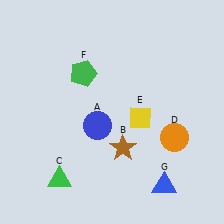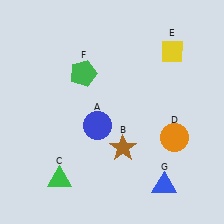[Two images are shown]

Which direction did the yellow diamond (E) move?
The yellow diamond (E) moved up.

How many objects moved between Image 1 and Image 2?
1 object moved between the two images.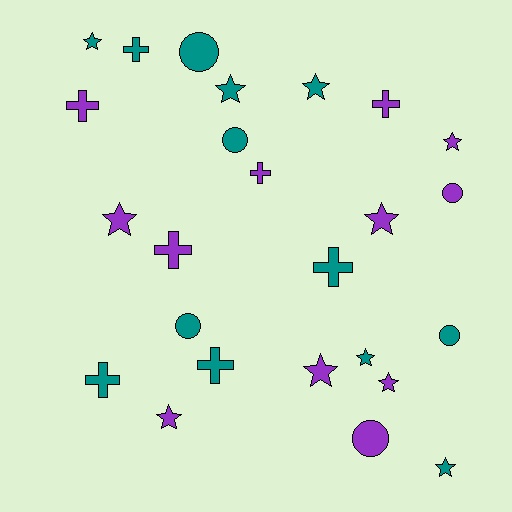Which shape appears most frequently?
Star, with 11 objects.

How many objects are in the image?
There are 25 objects.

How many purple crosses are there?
There are 4 purple crosses.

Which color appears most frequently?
Teal, with 13 objects.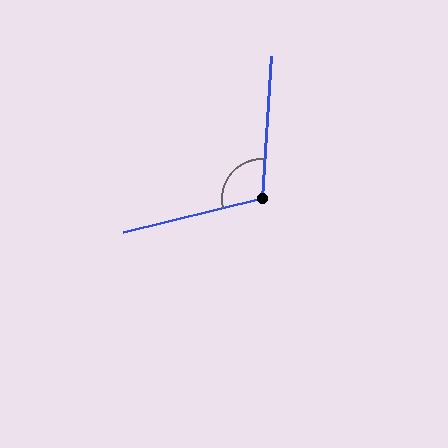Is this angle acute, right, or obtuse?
It is obtuse.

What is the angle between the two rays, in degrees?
Approximately 107 degrees.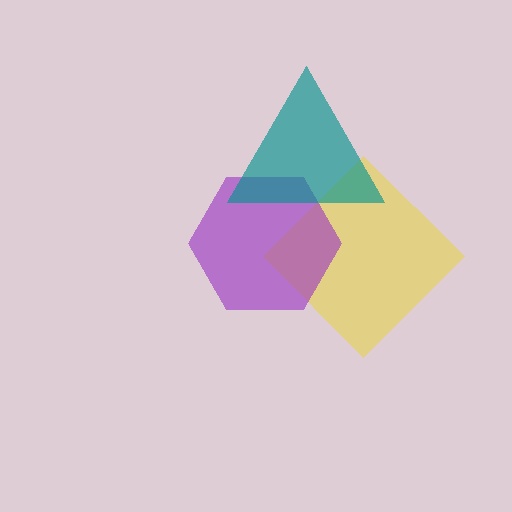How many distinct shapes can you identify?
There are 3 distinct shapes: a yellow diamond, a purple hexagon, a teal triangle.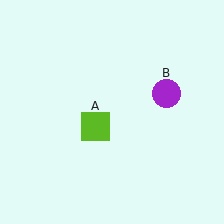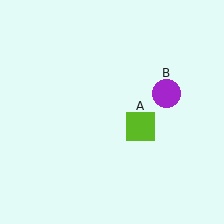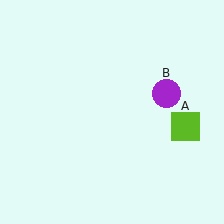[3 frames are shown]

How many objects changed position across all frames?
1 object changed position: lime square (object A).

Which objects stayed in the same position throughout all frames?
Purple circle (object B) remained stationary.